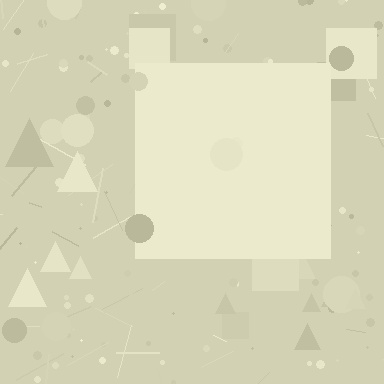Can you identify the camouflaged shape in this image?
The camouflaged shape is a square.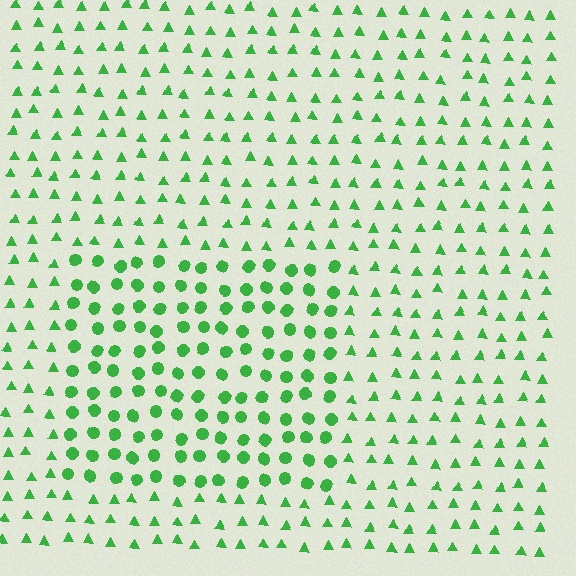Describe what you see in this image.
The image is filled with small green elements arranged in a uniform grid. A rectangle-shaped region contains circles, while the surrounding area contains triangles. The boundary is defined purely by the change in element shape.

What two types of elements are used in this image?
The image uses circles inside the rectangle region and triangles outside it.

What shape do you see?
I see a rectangle.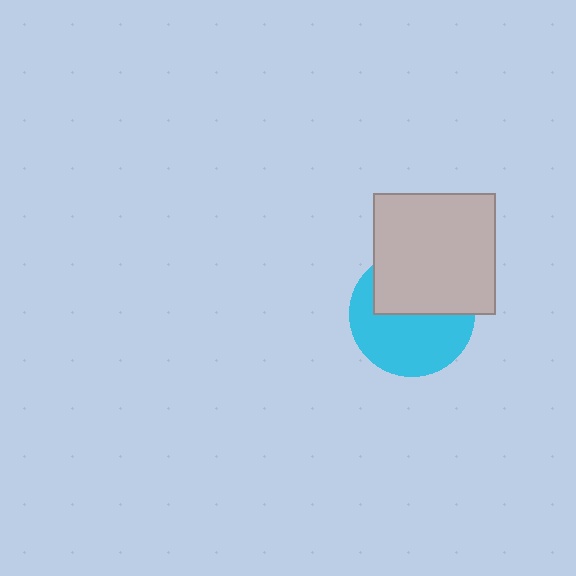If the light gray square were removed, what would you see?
You would see the complete cyan circle.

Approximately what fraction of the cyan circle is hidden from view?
Roughly 44% of the cyan circle is hidden behind the light gray square.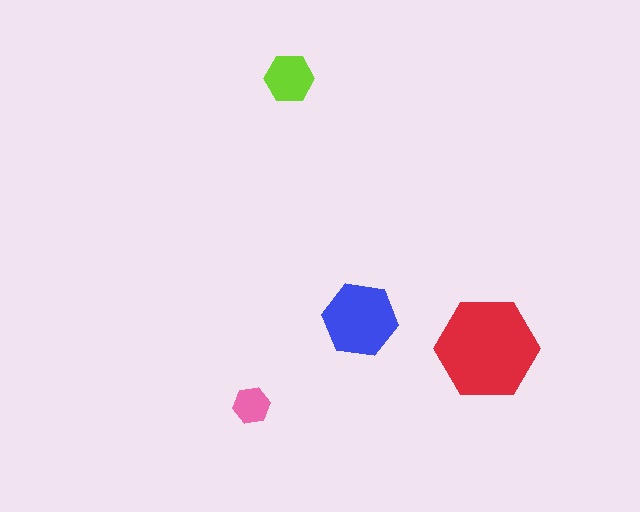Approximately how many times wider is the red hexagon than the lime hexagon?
About 2 times wider.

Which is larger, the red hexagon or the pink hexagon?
The red one.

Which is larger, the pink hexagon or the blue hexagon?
The blue one.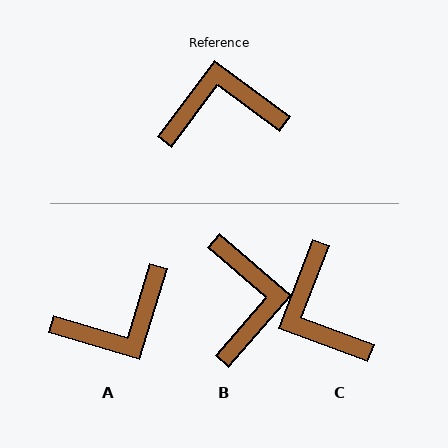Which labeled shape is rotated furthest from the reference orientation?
A, about 160 degrees away.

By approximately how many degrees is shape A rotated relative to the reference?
Approximately 160 degrees clockwise.